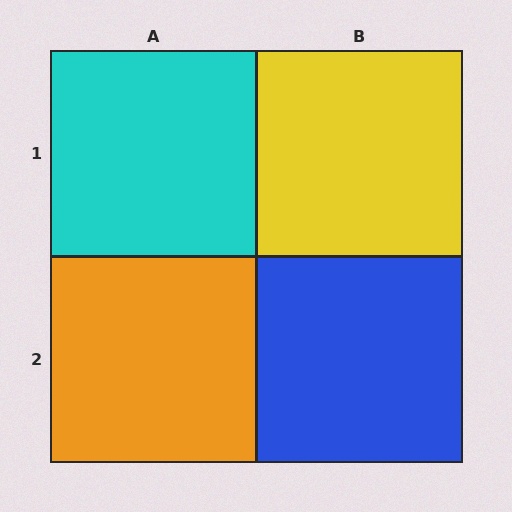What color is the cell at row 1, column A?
Cyan.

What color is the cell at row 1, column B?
Yellow.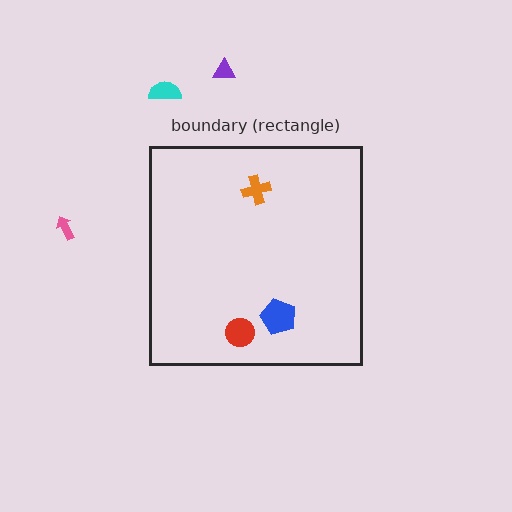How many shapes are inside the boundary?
3 inside, 3 outside.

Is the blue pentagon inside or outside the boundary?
Inside.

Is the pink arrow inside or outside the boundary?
Outside.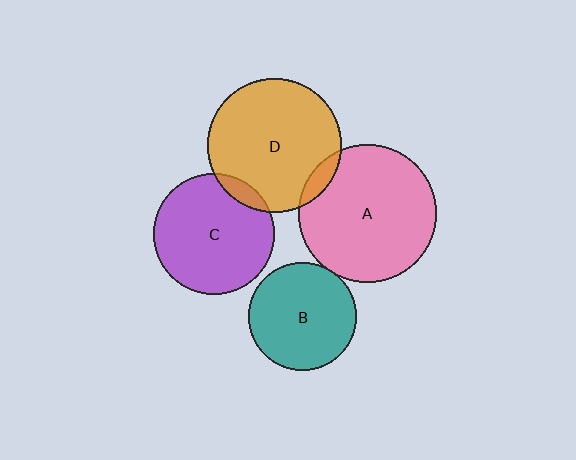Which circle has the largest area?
Circle A (pink).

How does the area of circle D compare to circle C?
Approximately 1.2 times.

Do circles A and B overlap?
Yes.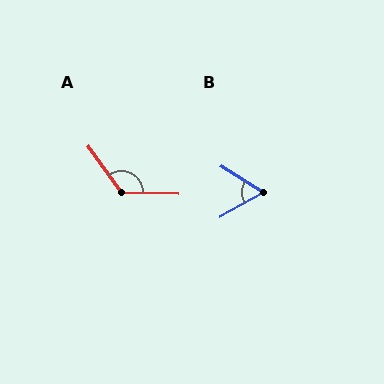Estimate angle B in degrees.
Approximately 61 degrees.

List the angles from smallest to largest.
B (61°), A (128°).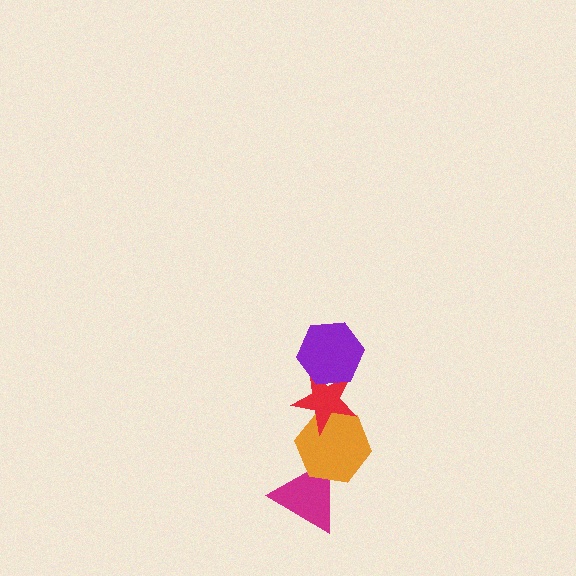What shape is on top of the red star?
The purple hexagon is on top of the red star.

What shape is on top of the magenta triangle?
The orange hexagon is on top of the magenta triangle.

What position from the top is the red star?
The red star is 2nd from the top.